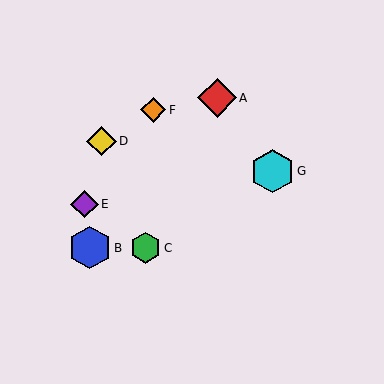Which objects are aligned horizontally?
Objects B, C are aligned horizontally.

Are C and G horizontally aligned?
No, C is at y≈248 and G is at y≈171.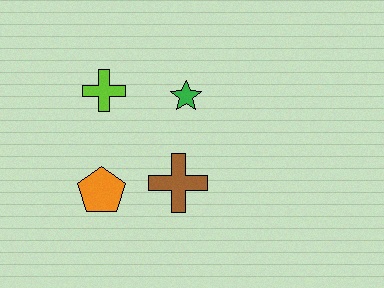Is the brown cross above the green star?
No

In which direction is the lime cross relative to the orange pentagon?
The lime cross is above the orange pentagon.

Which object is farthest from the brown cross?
The lime cross is farthest from the brown cross.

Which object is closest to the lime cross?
The green star is closest to the lime cross.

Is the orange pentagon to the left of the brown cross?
Yes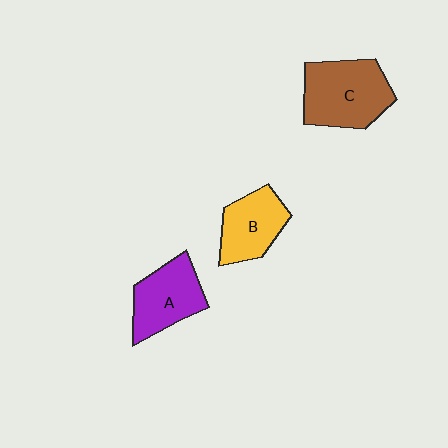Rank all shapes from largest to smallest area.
From largest to smallest: C (brown), A (purple), B (yellow).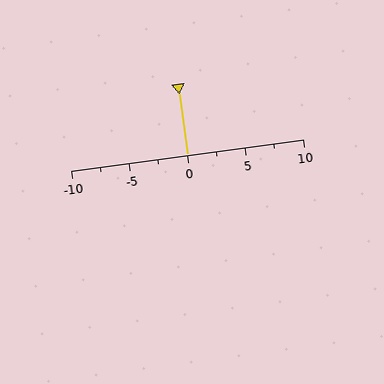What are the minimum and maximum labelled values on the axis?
The axis runs from -10 to 10.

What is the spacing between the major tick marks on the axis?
The major ticks are spaced 5 apart.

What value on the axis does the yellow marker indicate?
The marker indicates approximately 0.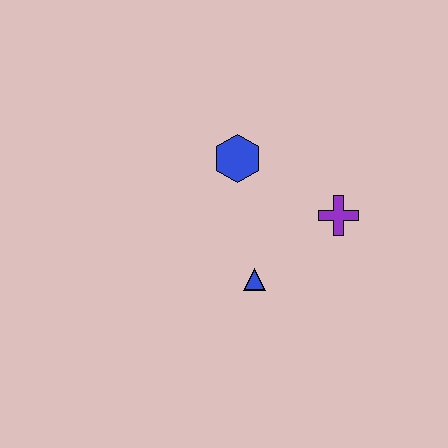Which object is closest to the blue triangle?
The purple cross is closest to the blue triangle.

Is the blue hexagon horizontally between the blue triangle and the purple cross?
No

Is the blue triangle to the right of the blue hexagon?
Yes